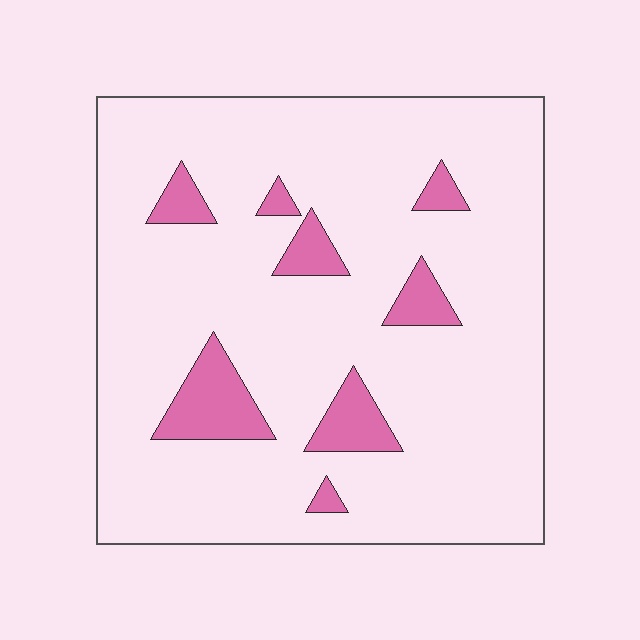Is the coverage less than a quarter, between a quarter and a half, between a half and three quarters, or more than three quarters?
Less than a quarter.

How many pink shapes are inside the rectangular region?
8.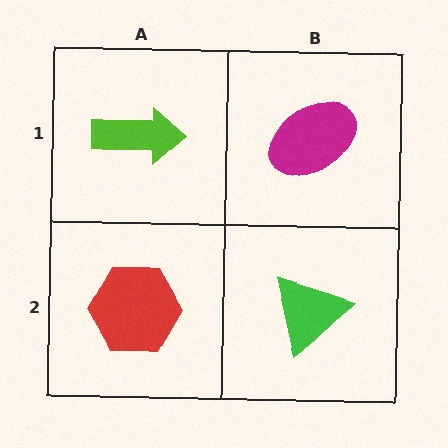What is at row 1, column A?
A lime arrow.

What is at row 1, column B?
A magenta ellipse.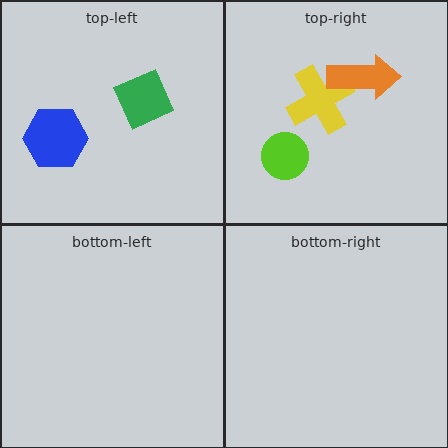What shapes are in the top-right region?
The yellow cross, the orange arrow, the lime circle.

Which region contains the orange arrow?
The top-right region.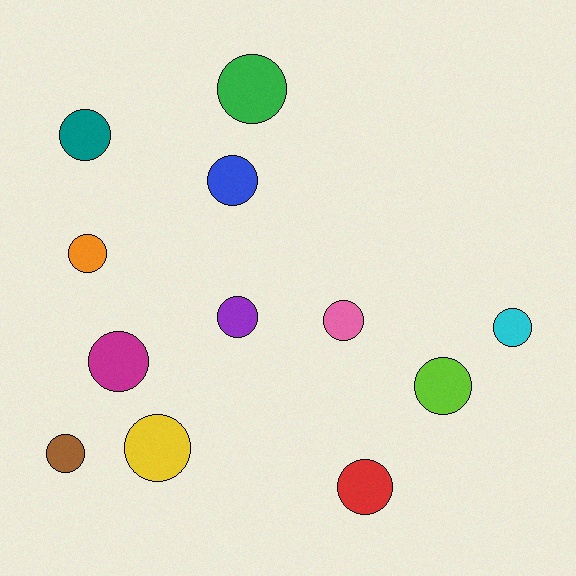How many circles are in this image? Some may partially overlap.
There are 12 circles.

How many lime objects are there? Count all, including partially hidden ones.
There is 1 lime object.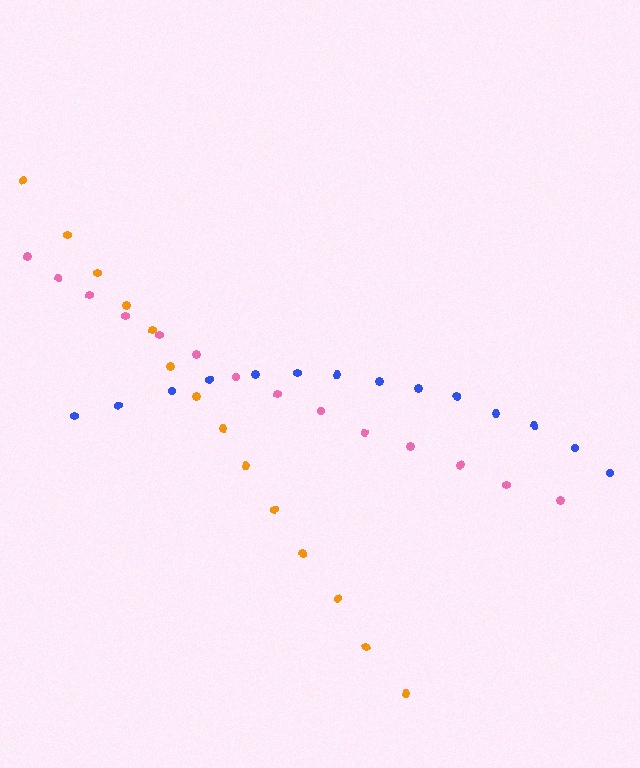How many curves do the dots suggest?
There are 3 distinct paths.